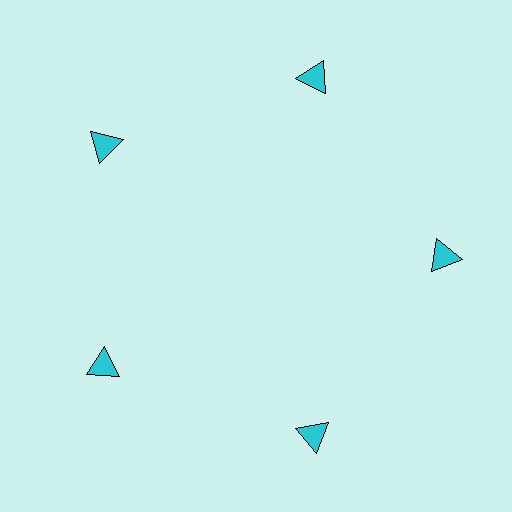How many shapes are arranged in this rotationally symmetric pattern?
There are 5 shapes, arranged in 5 groups of 1.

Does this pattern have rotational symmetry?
Yes, this pattern has 5-fold rotational symmetry. It looks the same after rotating 72 degrees around the center.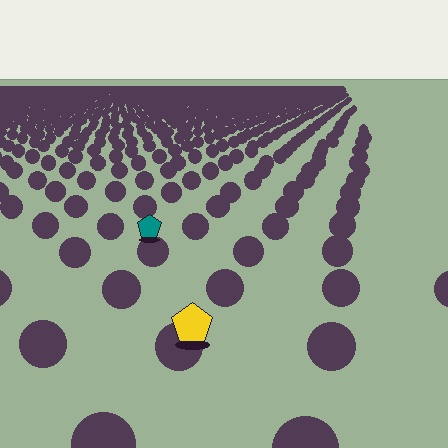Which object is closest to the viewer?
The yellow pentagon is closest. The texture marks near it are larger and more spread out.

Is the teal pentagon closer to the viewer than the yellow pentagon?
No. The yellow pentagon is closer — you can tell from the texture gradient: the ground texture is coarser near it.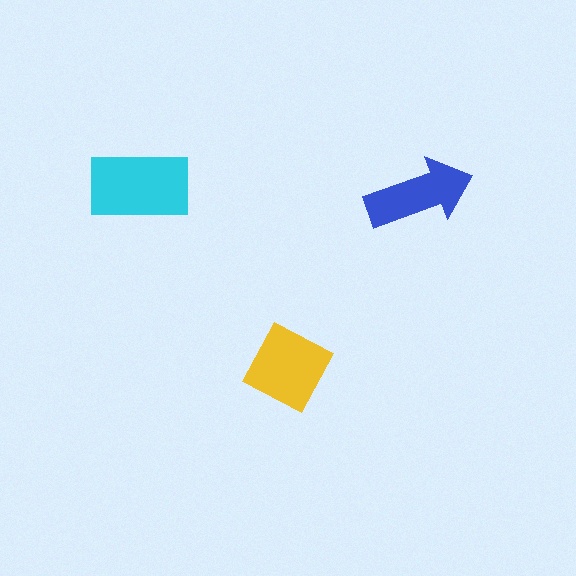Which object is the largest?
The cyan rectangle.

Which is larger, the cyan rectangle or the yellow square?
The cyan rectangle.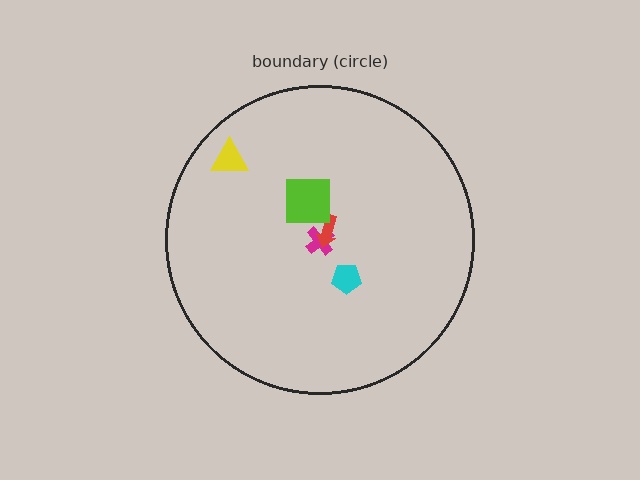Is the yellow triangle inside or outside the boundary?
Inside.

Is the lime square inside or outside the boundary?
Inside.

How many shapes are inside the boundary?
5 inside, 0 outside.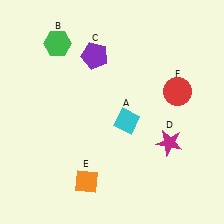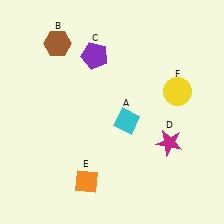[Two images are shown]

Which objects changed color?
B changed from green to brown. F changed from red to yellow.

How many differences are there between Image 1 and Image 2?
There are 2 differences between the two images.